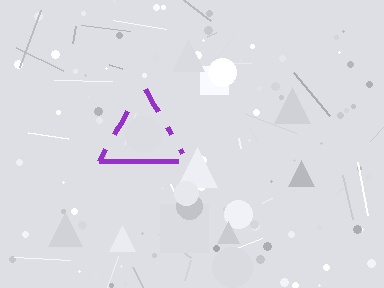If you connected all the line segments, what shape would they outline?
They would outline a triangle.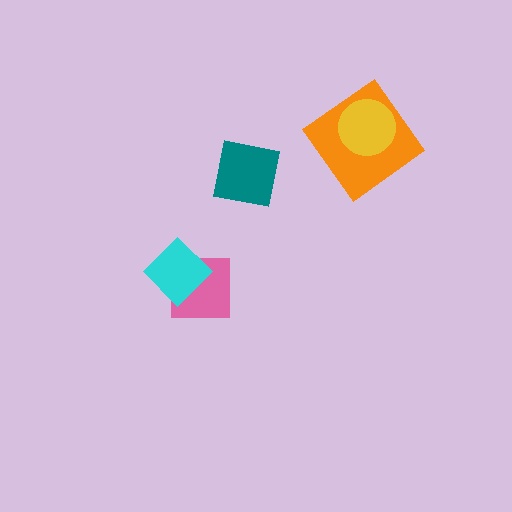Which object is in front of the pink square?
The cyan diamond is in front of the pink square.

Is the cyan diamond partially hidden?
No, no other shape covers it.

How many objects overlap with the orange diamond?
1 object overlaps with the orange diamond.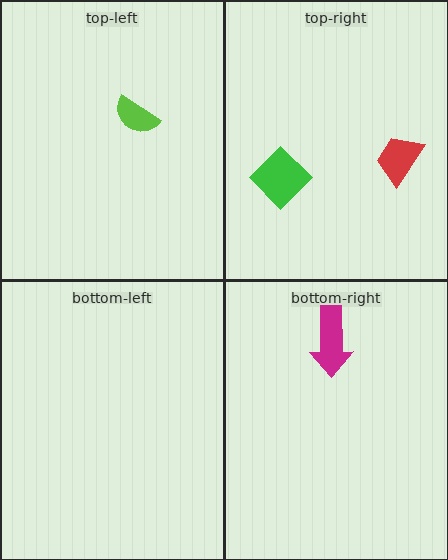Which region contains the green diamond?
The top-right region.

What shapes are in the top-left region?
The lime semicircle.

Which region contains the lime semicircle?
The top-left region.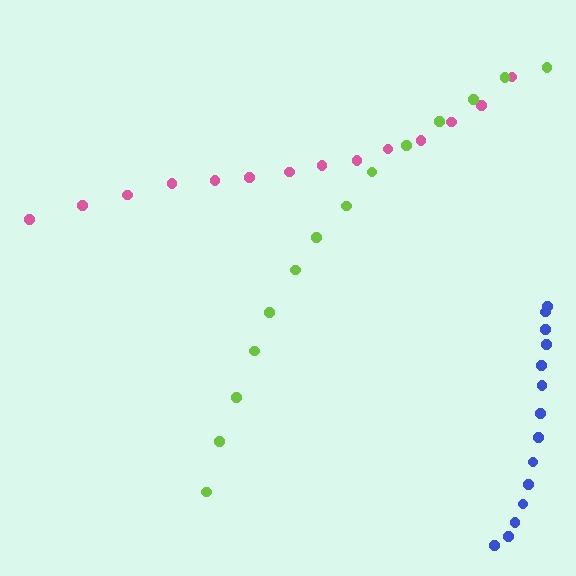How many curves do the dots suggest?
There are 3 distinct paths.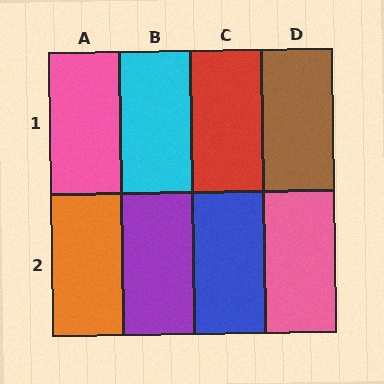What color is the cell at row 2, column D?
Pink.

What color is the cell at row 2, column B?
Purple.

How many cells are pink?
2 cells are pink.